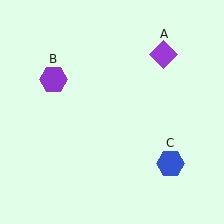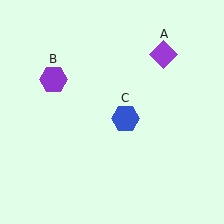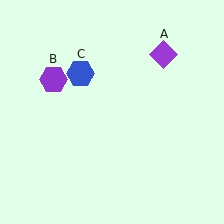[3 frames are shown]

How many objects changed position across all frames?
1 object changed position: blue hexagon (object C).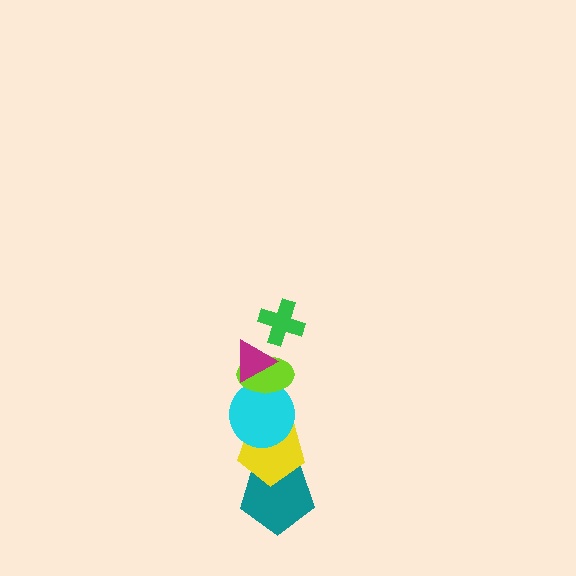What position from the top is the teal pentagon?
The teal pentagon is 6th from the top.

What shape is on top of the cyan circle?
The lime ellipse is on top of the cyan circle.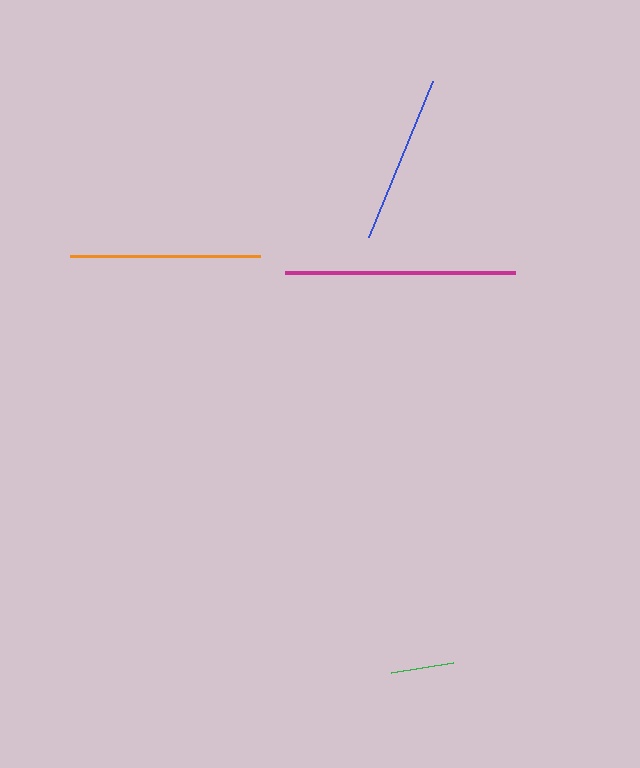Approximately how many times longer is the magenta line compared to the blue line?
The magenta line is approximately 1.4 times the length of the blue line.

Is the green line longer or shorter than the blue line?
The blue line is longer than the green line.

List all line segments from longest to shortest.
From longest to shortest: magenta, orange, blue, green.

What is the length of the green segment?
The green segment is approximately 63 pixels long.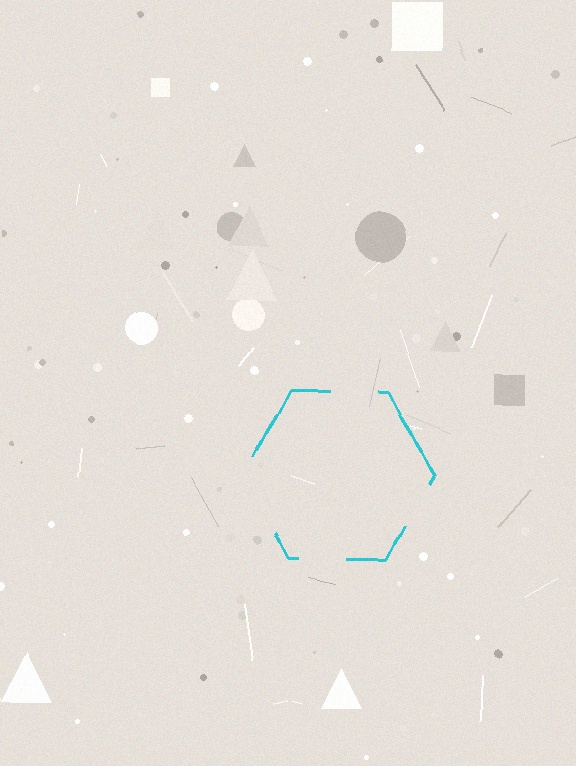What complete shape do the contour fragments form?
The contour fragments form a hexagon.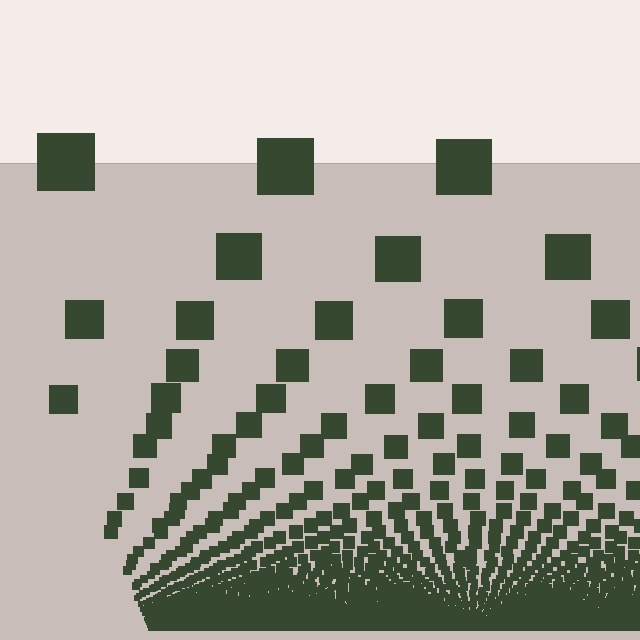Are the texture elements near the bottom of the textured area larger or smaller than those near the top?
Smaller. The gradient is inverted — elements near the bottom are smaller and denser.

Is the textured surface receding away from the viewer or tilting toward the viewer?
The surface appears to tilt toward the viewer. Texture elements get larger and sparser toward the top.